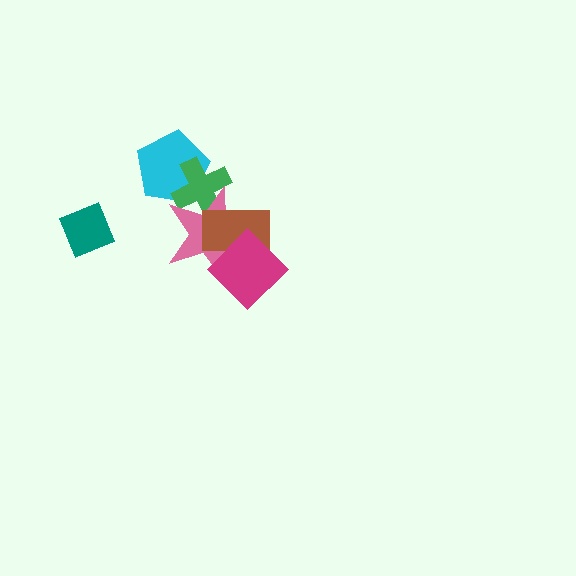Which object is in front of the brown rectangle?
The magenta diamond is in front of the brown rectangle.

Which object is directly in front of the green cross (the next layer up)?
The pink star is directly in front of the green cross.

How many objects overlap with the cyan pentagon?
2 objects overlap with the cyan pentagon.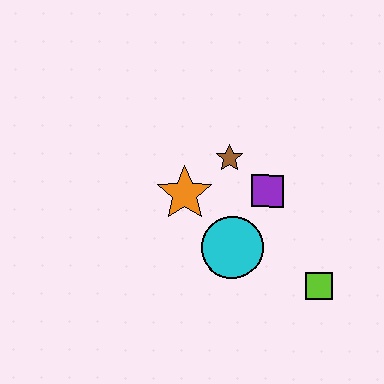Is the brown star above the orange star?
Yes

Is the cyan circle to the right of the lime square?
No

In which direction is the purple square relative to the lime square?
The purple square is above the lime square.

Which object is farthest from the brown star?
The lime square is farthest from the brown star.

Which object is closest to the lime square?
The cyan circle is closest to the lime square.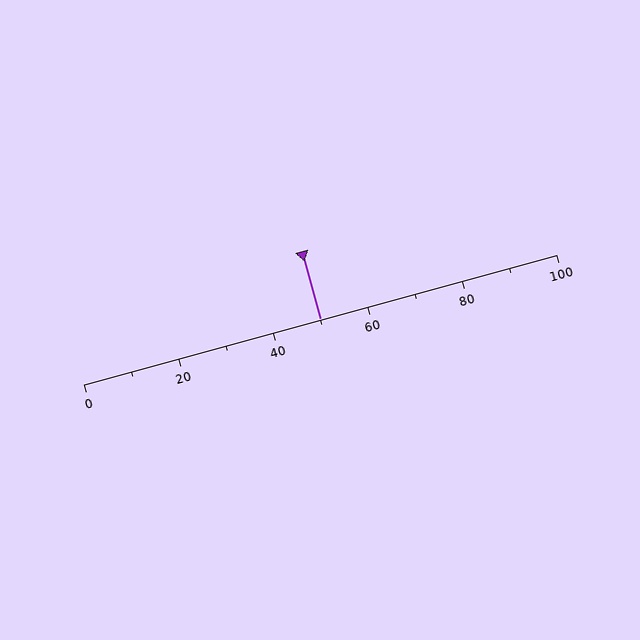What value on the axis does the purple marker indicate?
The marker indicates approximately 50.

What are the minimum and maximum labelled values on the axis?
The axis runs from 0 to 100.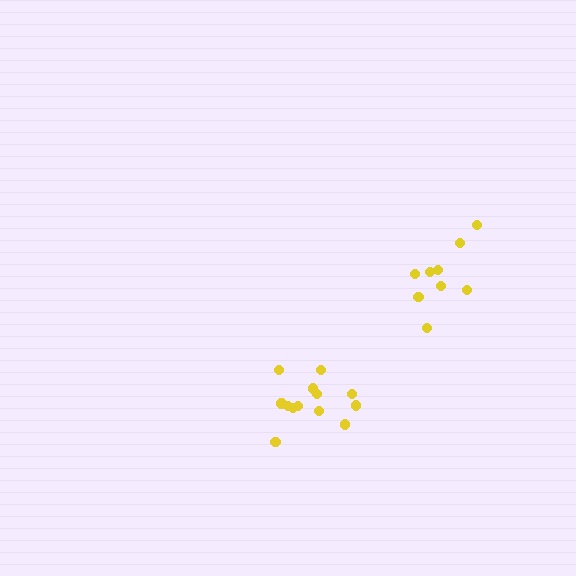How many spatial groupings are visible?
There are 2 spatial groupings.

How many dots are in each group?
Group 1: 13 dots, Group 2: 9 dots (22 total).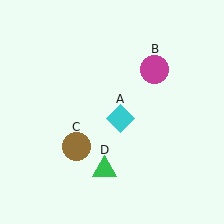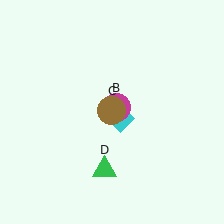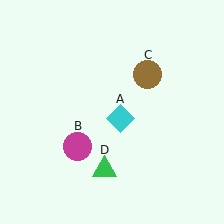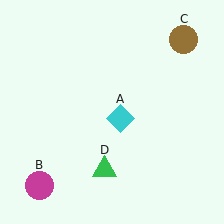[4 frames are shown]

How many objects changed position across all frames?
2 objects changed position: magenta circle (object B), brown circle (object C).